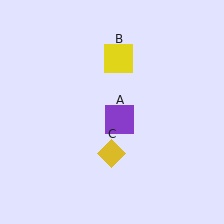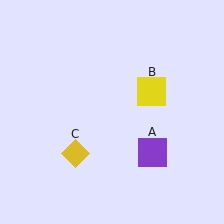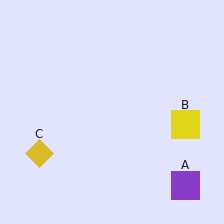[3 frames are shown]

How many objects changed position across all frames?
3 objects changed position: purple square (object A), yellow square (object B), yellow diamond (object C).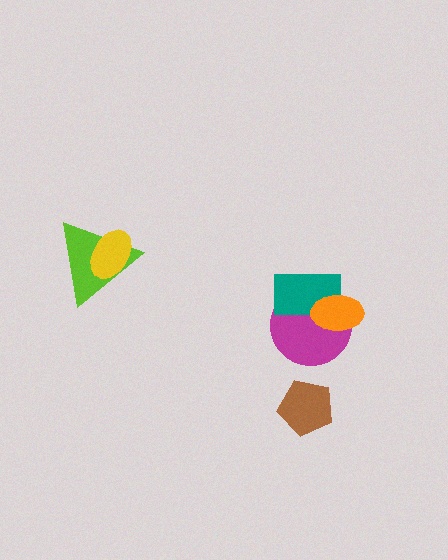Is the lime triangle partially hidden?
Yes, it is partially covered by another shape.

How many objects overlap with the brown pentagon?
0 objects overlap with the brown pentagon.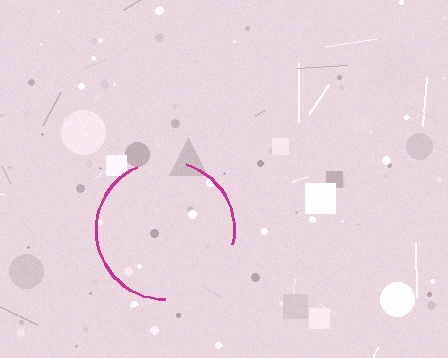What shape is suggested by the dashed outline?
The dashed outline suggests a circle.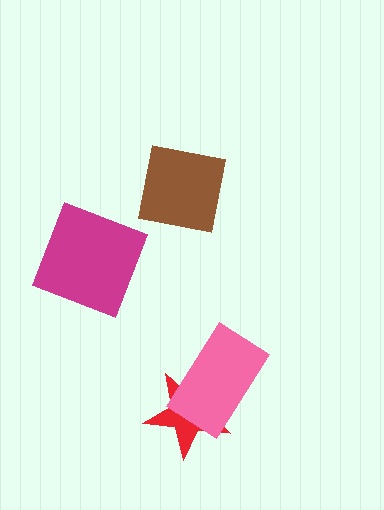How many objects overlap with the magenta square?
0 objects overlap with the magenta square.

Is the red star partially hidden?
Yes, it is partially covered by another shape.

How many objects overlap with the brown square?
0 objects overlap with the brown square.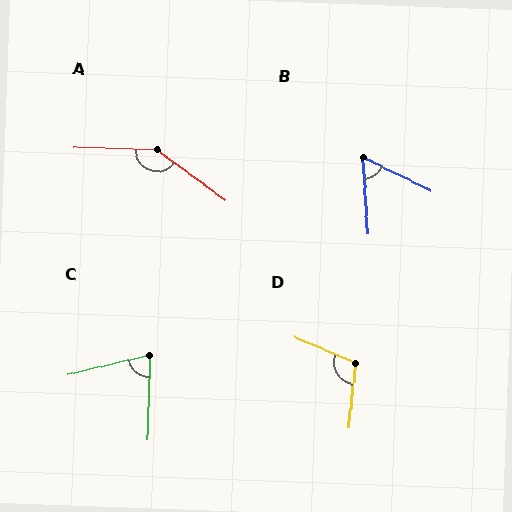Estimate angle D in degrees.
Approximately 106 degrees.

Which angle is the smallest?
B, at approximately 61 degrees.